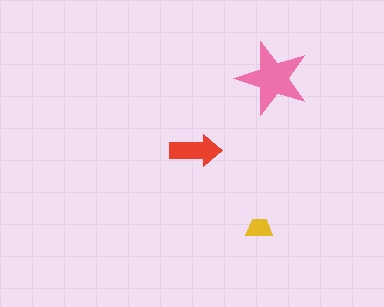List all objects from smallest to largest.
The yellow trapezoid, the red arrow, the pink star.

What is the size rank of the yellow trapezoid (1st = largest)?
3rd.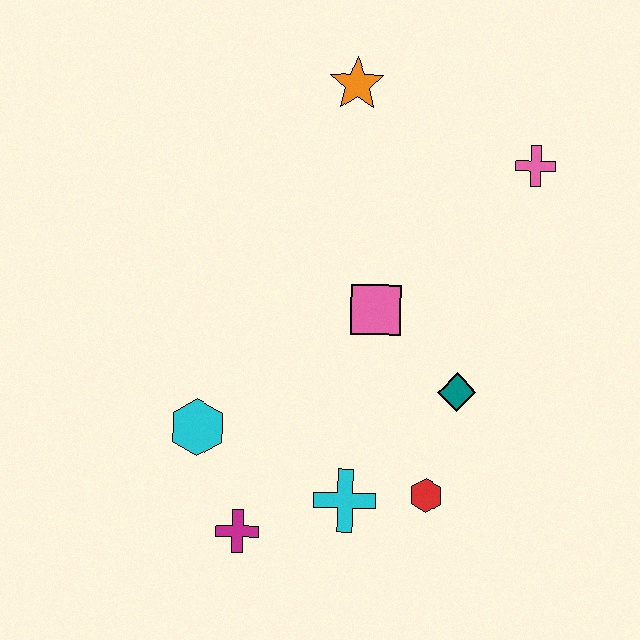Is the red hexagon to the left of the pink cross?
Yes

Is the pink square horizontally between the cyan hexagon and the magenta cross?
No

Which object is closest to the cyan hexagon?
The magenta cross is closest to the cyan hexagon.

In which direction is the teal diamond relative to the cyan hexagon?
The teal diamond is to the right of the cyan hexagon.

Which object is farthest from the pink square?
The magenta cross is farthest from the pink square.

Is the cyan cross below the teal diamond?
Yes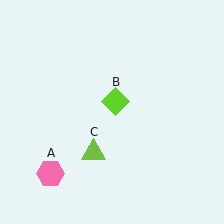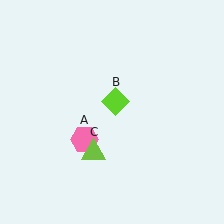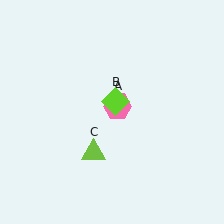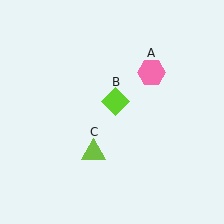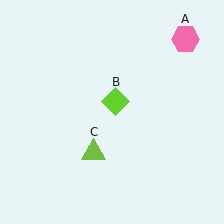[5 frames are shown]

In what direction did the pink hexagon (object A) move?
The pink hexagon (object A) moved up and to the right.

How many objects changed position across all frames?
1 object changed position: pink hexagon (object A).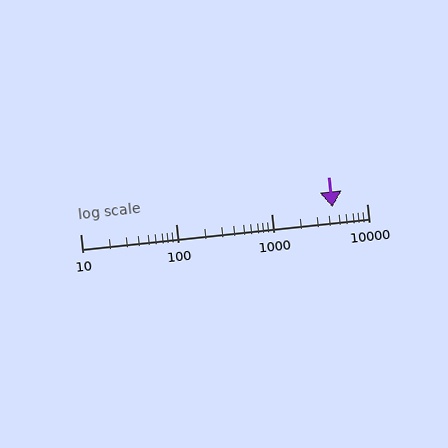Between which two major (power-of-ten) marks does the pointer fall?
The pointer is between 1000 and 10000.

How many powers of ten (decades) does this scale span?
The scale spans 3 decades, from 10 to 10000.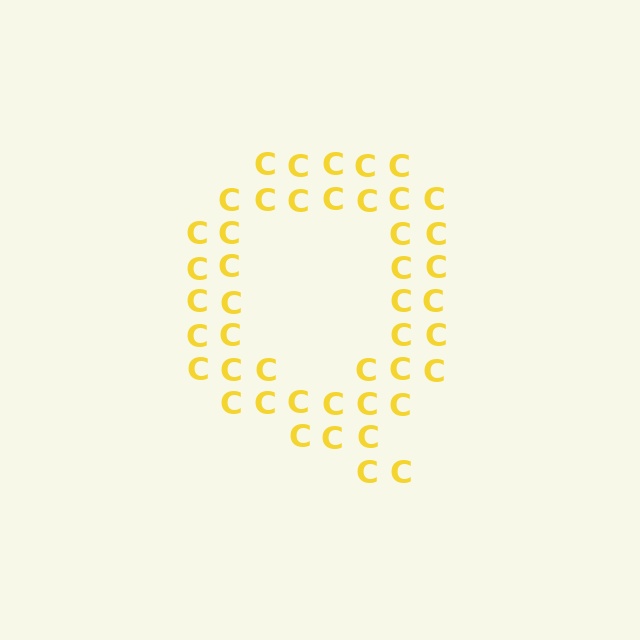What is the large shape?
The large shape is the letter Q.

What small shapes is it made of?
It is made of small letter C's.